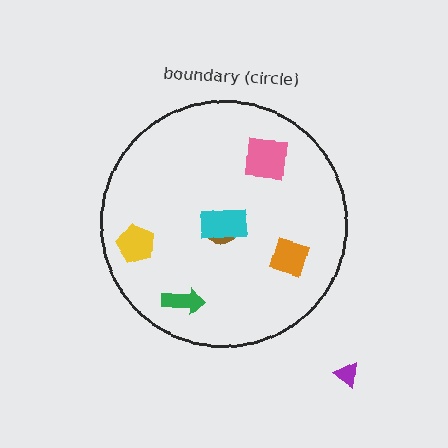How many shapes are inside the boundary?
6 inside, 1 outside.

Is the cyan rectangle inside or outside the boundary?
Inside.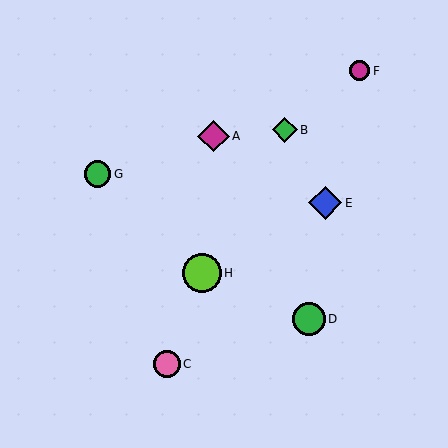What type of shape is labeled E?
Shape E is a blue diamond.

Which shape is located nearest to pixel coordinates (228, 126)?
The magenta diamond (labeled A) at (213, 136) is nearest to that location.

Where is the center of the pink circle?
The center of the pink circle is at (167, 364).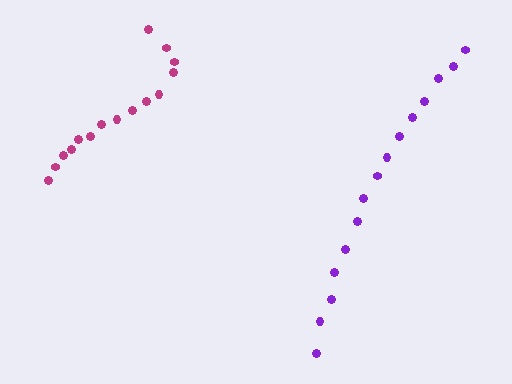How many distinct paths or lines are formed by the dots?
There are 2 distinct paths.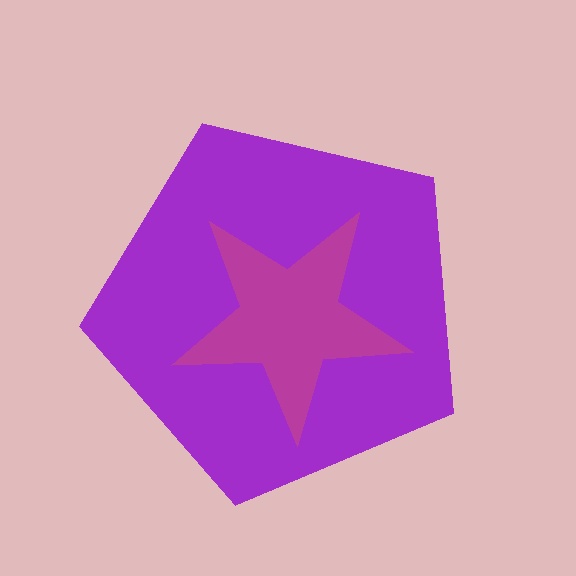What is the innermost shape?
The magenta star.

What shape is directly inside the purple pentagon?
The magenta star.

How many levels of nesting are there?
2.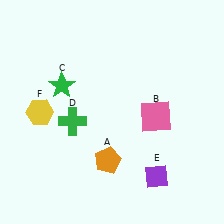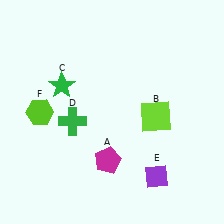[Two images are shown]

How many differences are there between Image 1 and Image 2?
There are 3 differences between the two images.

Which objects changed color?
A changed from orange to magenta. B changed from pink to lime. F changed from yellow to lime.